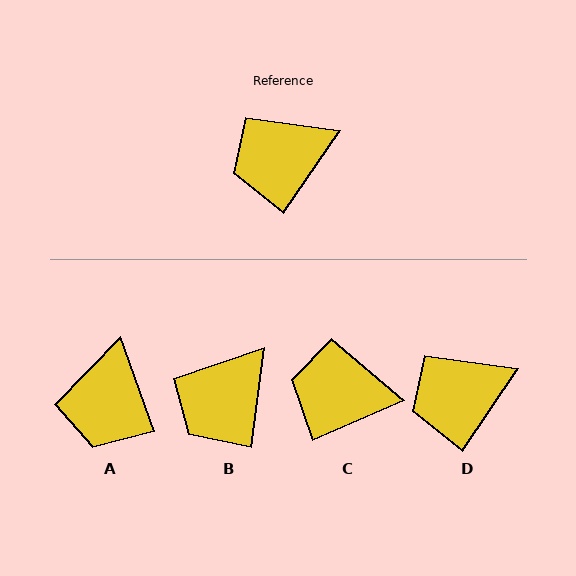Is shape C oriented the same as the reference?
No, it is off by about 33 degrees.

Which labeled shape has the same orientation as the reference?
D.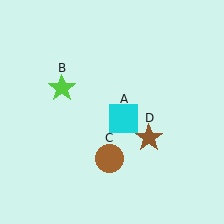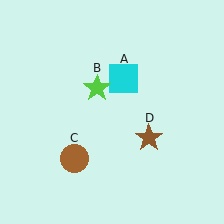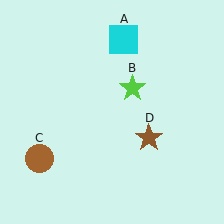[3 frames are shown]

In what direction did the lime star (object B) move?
The lime star (object B) moved right.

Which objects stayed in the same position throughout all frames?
Brown star (object D) remained stationary.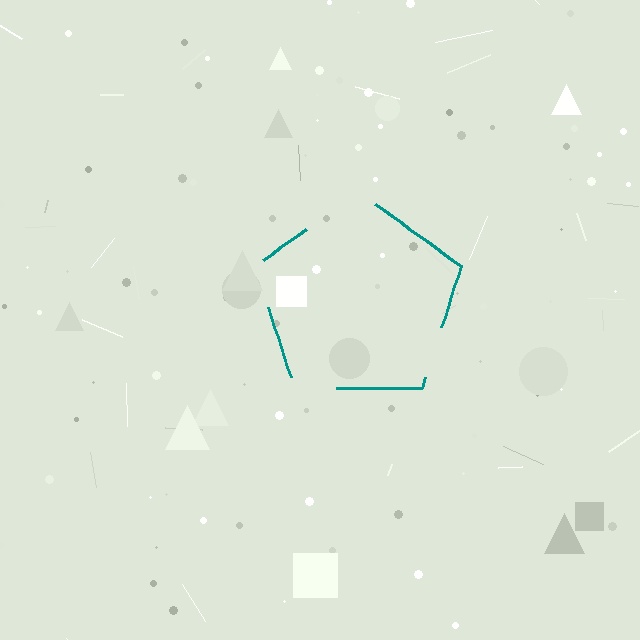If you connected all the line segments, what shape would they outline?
They would outline a pentagon.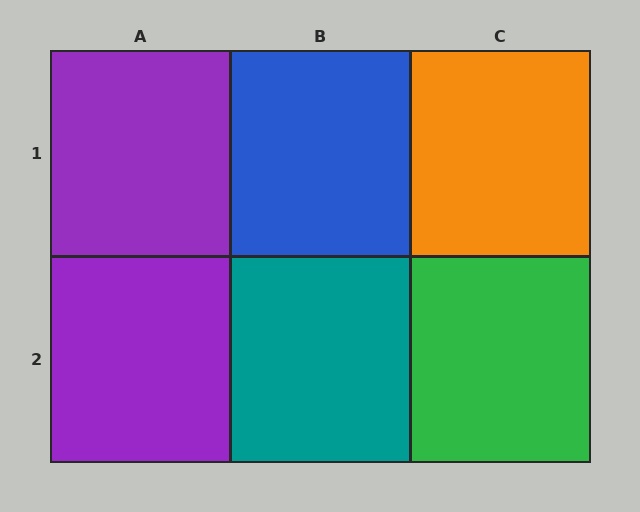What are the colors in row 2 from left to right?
Purple, teal, green.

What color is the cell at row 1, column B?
Blue.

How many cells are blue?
1 cell is blue.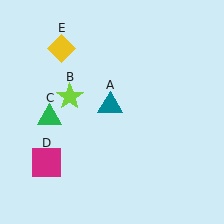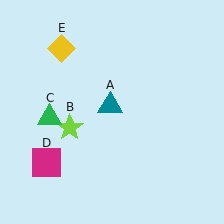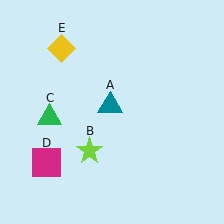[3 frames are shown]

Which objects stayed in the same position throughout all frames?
Teal triangle (object A) and green triangle (object C) and magenta square (object D) and yellow diamond (object E) remained stationary.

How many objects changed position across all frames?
1 object changed position: lime star (object B).